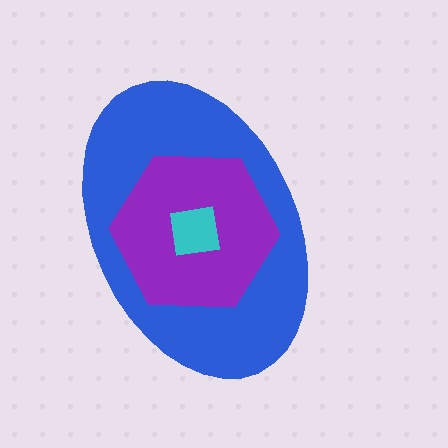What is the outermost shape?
The blue ellipse.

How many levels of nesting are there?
3.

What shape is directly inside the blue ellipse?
The purple hexagon.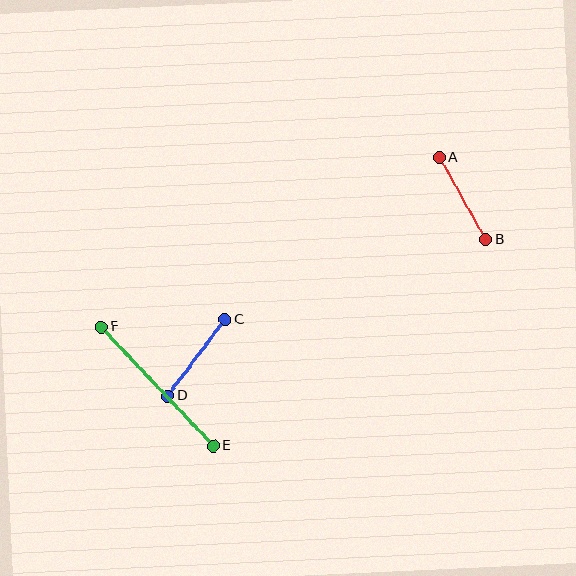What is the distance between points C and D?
The distance is approximately 96 pixels.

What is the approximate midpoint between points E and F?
The midpoint is at approximately (157, 386) pixels.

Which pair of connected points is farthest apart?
Points E and F are farthest apart.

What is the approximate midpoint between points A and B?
The midpoint is at approximately (462, 199) pixels.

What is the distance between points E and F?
The distance is approximately 164 pixels.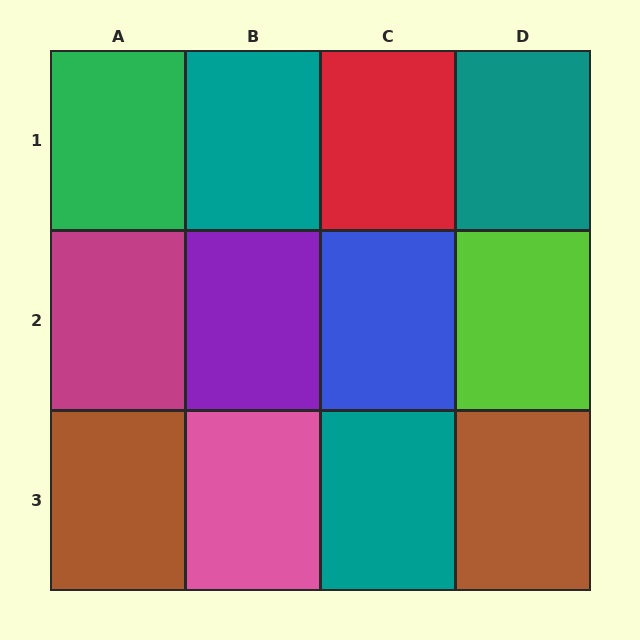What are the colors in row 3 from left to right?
Brown, pink, teal, brown.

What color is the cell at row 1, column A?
Green.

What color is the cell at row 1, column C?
Red.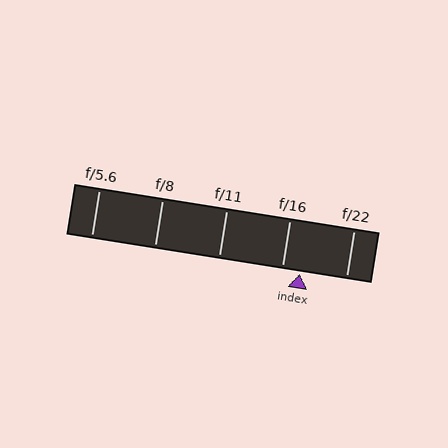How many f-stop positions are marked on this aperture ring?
There are 5 f-stop positions marked.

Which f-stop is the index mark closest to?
The index mark is closest to f/16.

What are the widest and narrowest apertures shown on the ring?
The widest aperture shown is f/5.6 and the narrowest is f/22.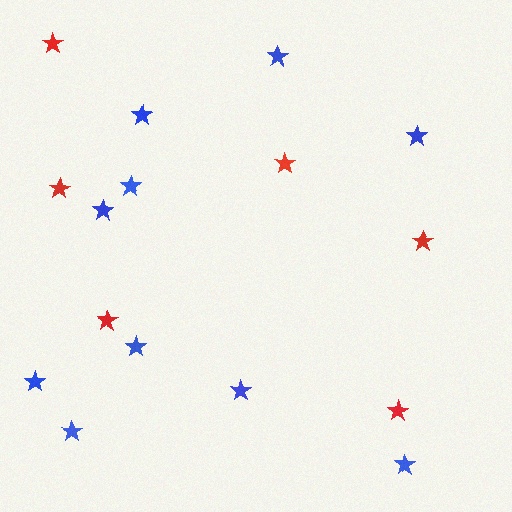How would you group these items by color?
There are 2 groups: one group of red stars (6) and one group of blue stars (10).